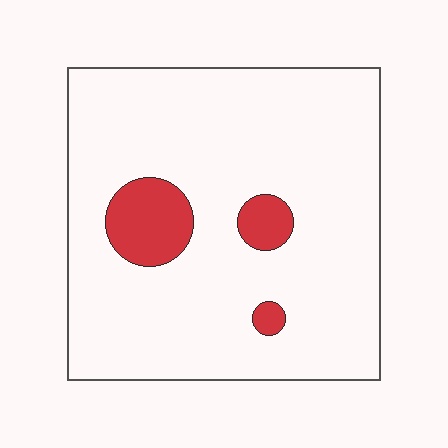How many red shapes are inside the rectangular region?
3.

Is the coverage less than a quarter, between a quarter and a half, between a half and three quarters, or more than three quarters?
Less than a quarter.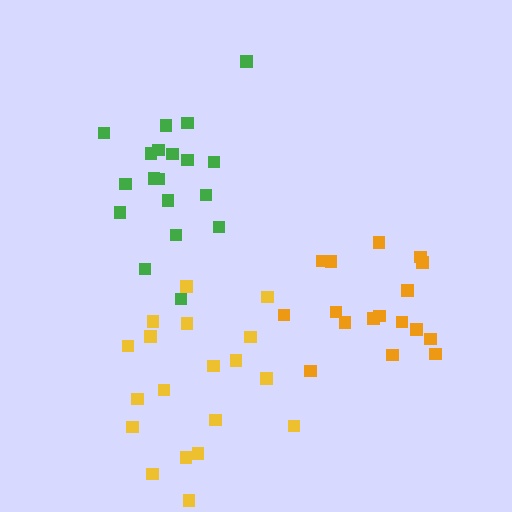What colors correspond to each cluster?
The clusters are colored: orange, green, yellow.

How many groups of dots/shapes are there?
There are 3 groups.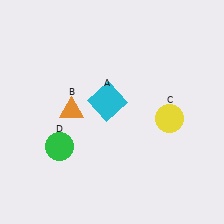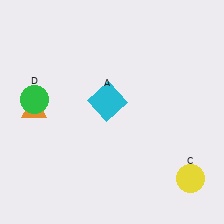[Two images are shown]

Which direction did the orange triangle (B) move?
The orange triangle (B) moved left.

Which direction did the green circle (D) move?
The green circle (D) moved up.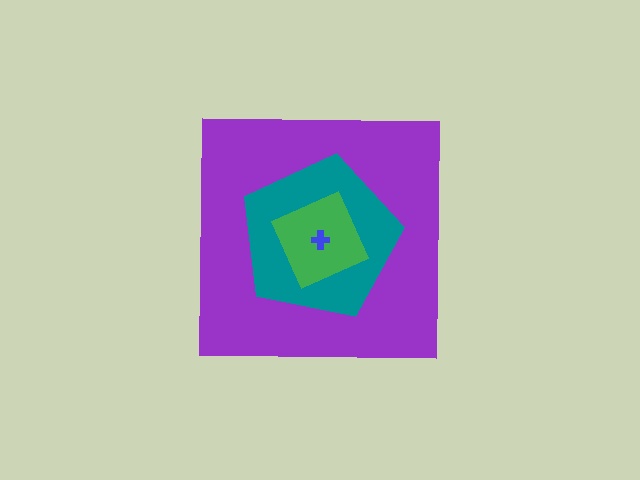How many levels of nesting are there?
4.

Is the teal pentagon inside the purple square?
Yes.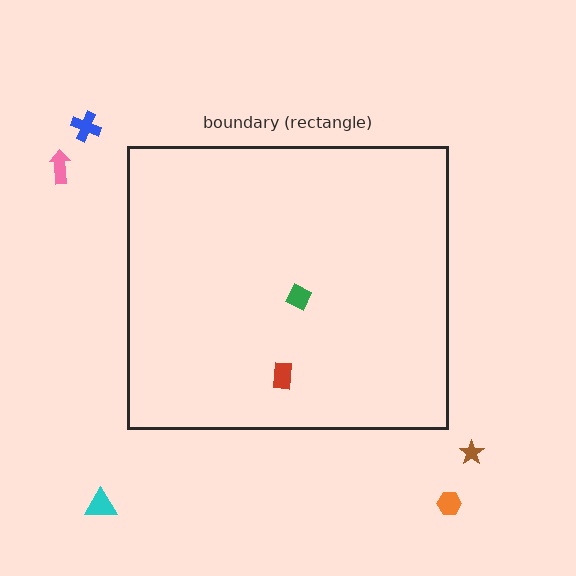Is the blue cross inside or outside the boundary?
Outside.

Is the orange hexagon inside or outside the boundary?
Outside.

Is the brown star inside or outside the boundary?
Outside.